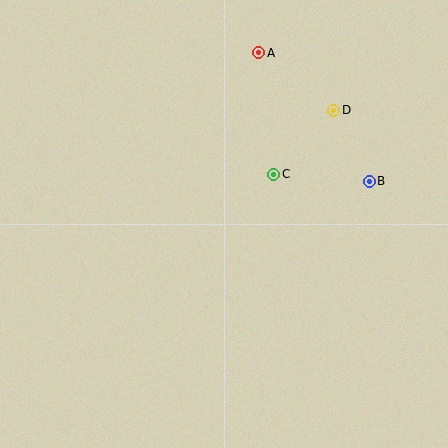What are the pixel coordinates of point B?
Point B is at (369, 181).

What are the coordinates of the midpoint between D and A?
The midpoint between D and A is at (296, 81).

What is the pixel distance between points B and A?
The distance between B and A is 170 pixels.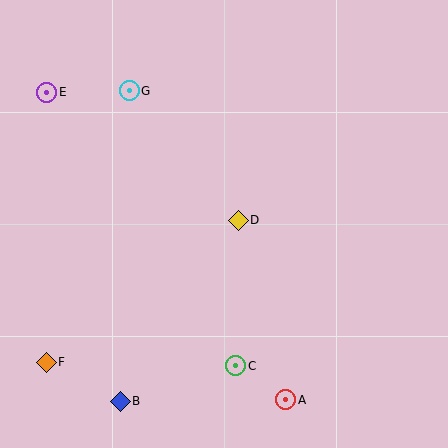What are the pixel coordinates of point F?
Point F is at (46, 362).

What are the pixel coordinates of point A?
Point A is at (286, 400).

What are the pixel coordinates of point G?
Point G is at (129, 91).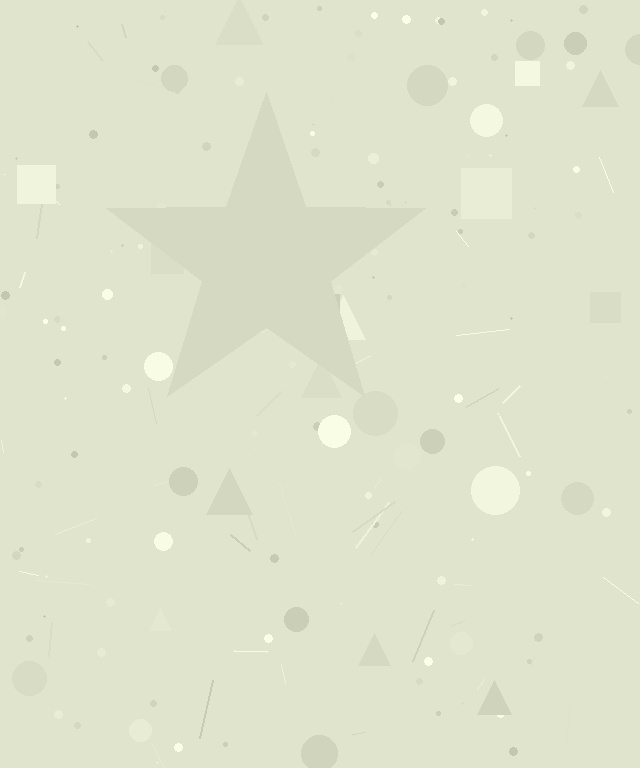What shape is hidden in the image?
A star is hidden in the image.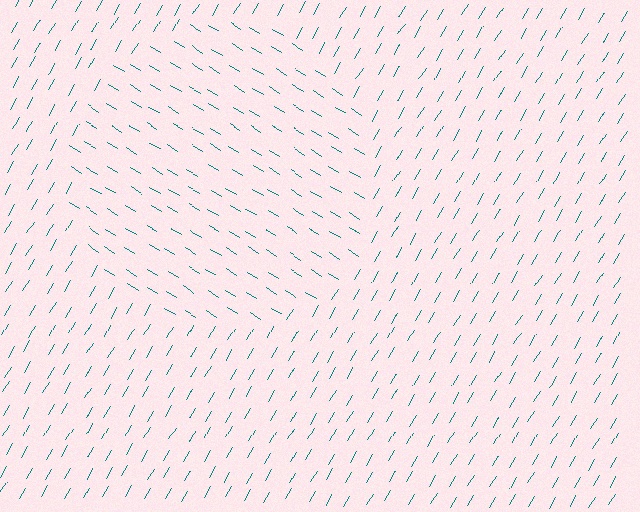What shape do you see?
I see a circle.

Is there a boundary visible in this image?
Yes, there is a texture boundary formed by a change in line orientation.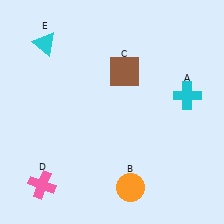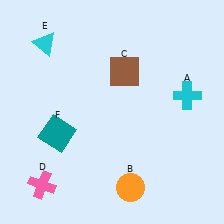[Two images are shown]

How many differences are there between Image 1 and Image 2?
There is 1 difference between the two images.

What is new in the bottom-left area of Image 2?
A teal square (F) was added in the bottom-left area of Image 2.